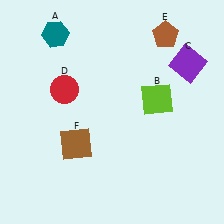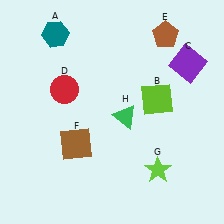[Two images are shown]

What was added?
A lime star (G), a green triangle (H) were added in Image 2.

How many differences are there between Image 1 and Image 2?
There are 2 differences between the two images.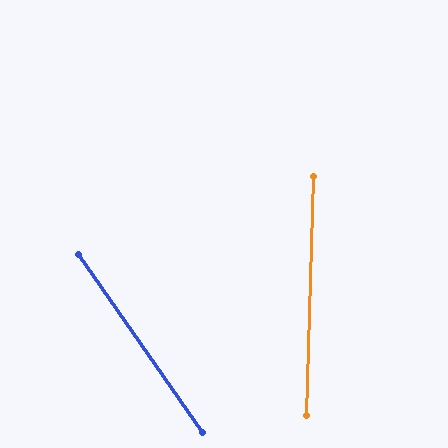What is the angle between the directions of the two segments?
Approximately 37 degrees.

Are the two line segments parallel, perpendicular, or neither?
Neither parallel nor perpendicular — they differ by about 37°.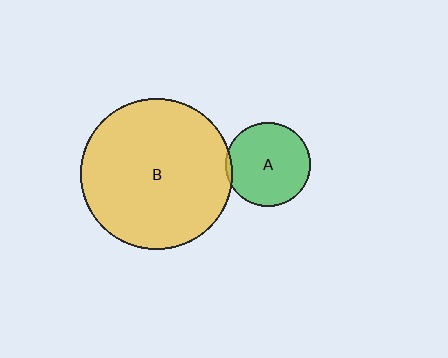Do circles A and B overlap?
Yes.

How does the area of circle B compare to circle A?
Approximately 3.2 times.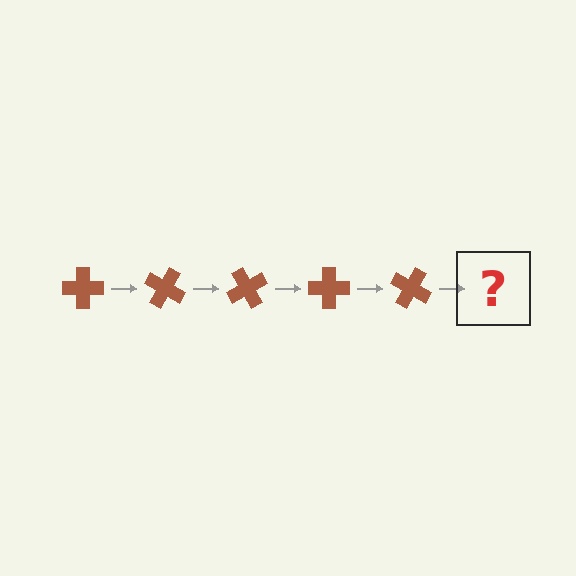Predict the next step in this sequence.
The next step is a brown cross rotated 150 degrees.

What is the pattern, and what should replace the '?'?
The pattern is that the cross rotates 30 degrees each step. The '?' should be a brown cross rotated 150 degrees.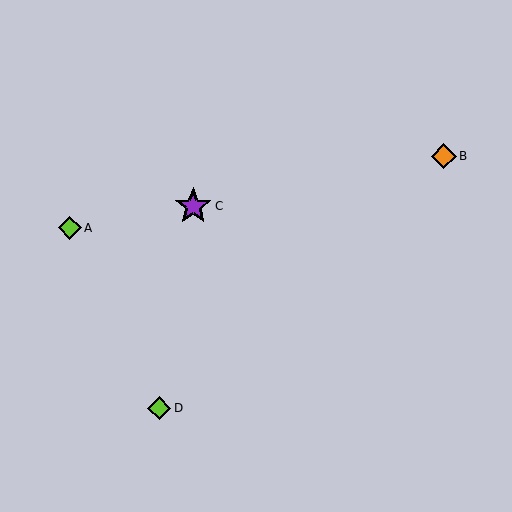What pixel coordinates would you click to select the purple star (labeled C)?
Click at (193, 206) to select the purple star C.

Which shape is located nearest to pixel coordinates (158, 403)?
The lime diamond (labeled D) at (159, 408) is nearest to that location.